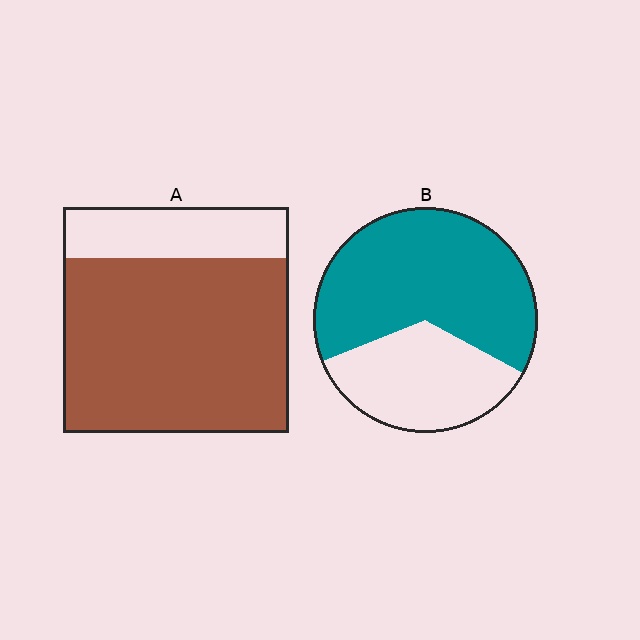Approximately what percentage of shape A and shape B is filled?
A is approximately 75% and B is approximately 65%.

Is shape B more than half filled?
Yes.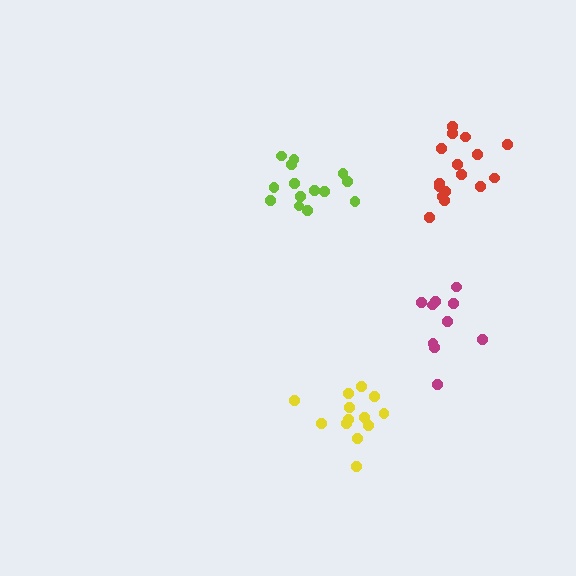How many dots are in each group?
Group 1: 13 dots, Group 2: 14 dots, Group 3: 16 dots, Group 4: 10 dots (53 total).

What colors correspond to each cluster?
The clusters are colored: yellow, lime, red, magenta.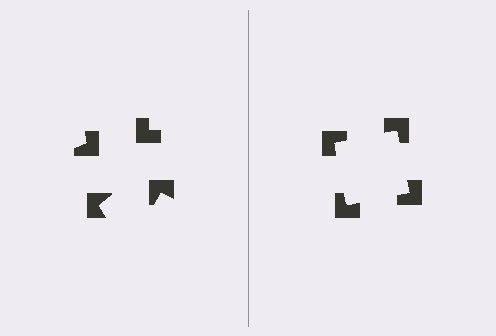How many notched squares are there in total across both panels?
8 — 4 on each side.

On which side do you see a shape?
An illusory square appears on the right side. On the left side the wedge cuts are rotated, so no coherent shape forms.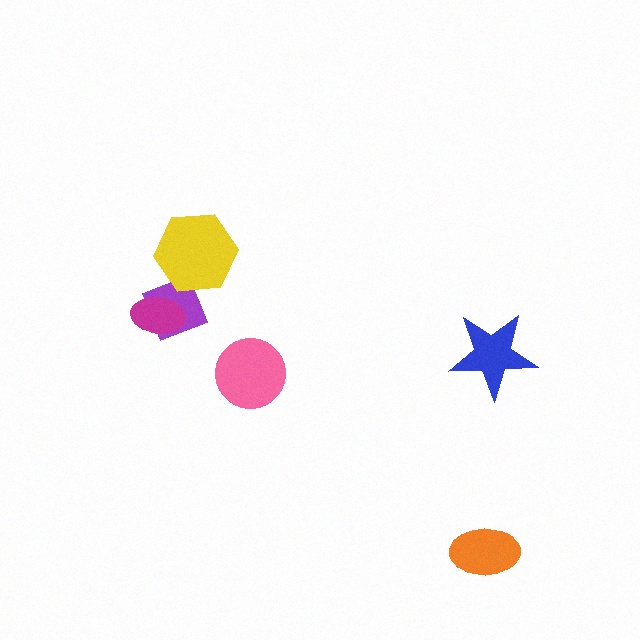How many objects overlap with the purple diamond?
2 objects overlap with the purple diamond.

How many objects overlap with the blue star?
0 objects overlap with the blue star.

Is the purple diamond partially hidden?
Yes, it is partially covered by another shape.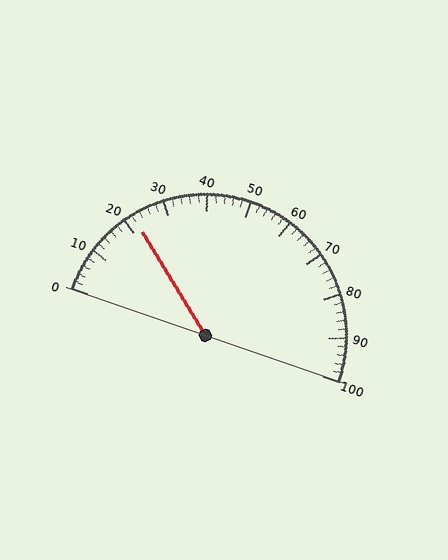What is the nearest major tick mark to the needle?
The nearest major tick mark is 20.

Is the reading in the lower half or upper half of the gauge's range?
The reading is in the lower half of the range (0 to 100).